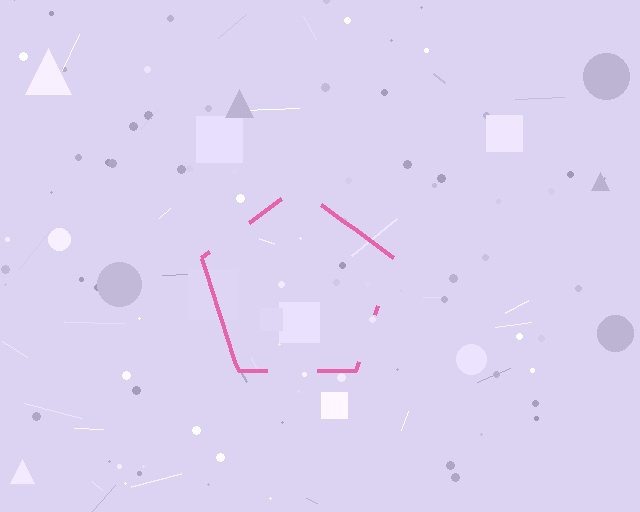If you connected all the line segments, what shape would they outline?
They would outline a pentagon.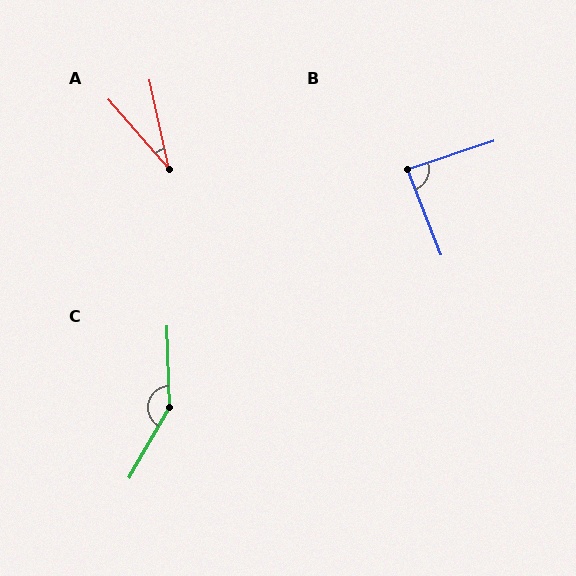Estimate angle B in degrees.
Approximately 87 degrees.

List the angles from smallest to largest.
A (29°), B (87°), C (148°).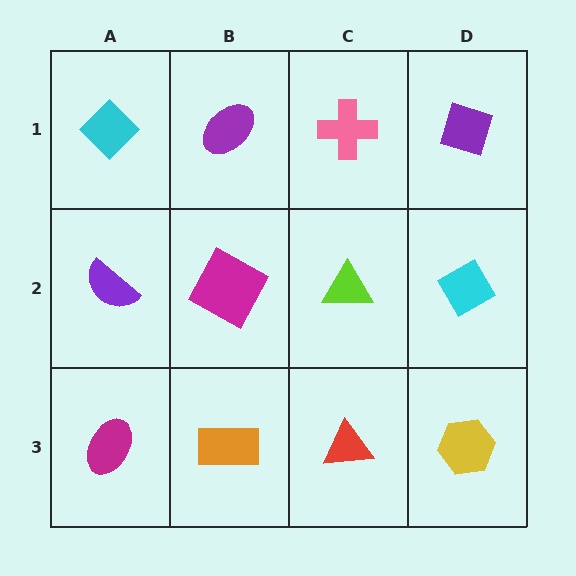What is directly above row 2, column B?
A purple ellipse.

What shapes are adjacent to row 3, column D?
A cyan diamond (row 2, column D), a red triangle (row 3, column C).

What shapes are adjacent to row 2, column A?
A cyan diamond (row 1, column A), a magenta ellipse (row 3, column A), a magenta square (row 2, column B).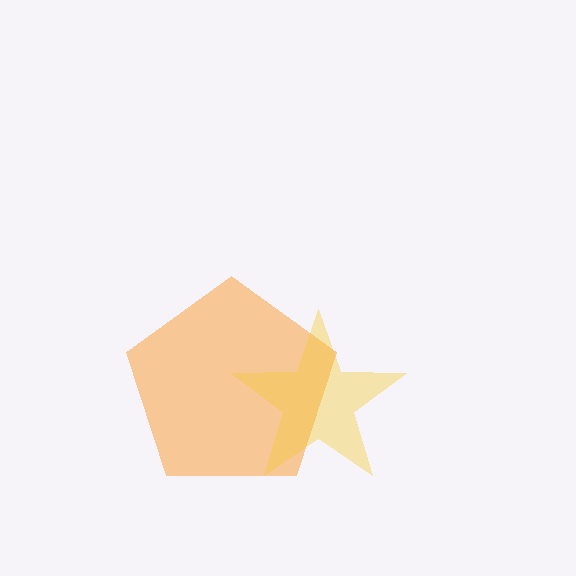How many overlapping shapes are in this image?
There are 2 overlapping shapes in the image.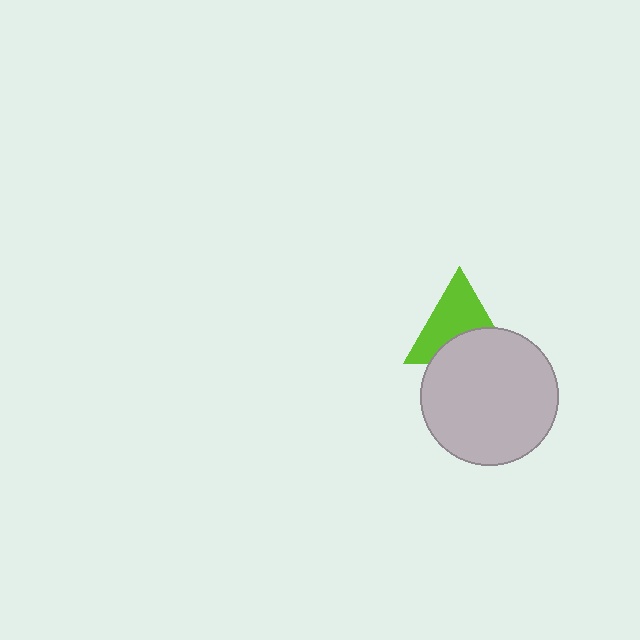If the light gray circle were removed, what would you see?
You would see the complete lime triangle.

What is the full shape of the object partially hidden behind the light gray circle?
The partially hidden object is a lime triangle.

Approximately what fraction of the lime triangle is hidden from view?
Roughly 39% of the lime triangle is hidden behind the light gray circle.